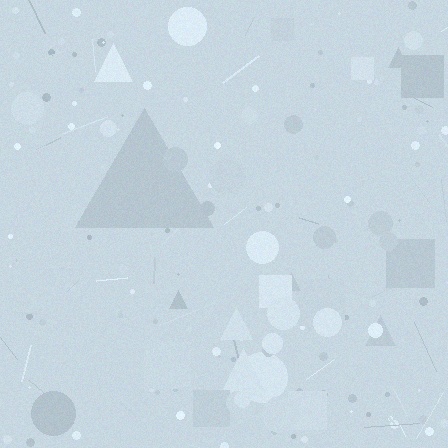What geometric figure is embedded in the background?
A triangle is embedded in the background.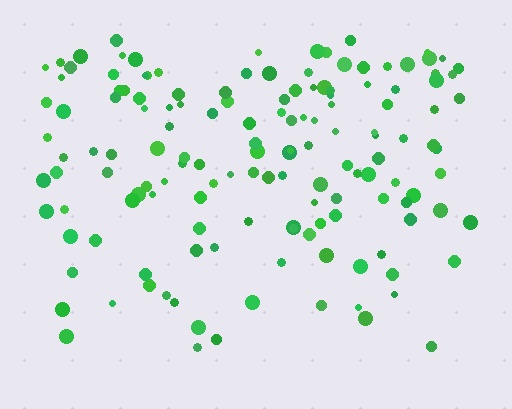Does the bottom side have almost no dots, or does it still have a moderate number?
Still a moderate number, just noticeably fewer than the top.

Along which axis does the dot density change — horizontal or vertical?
Vertical.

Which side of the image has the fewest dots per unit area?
The bottom.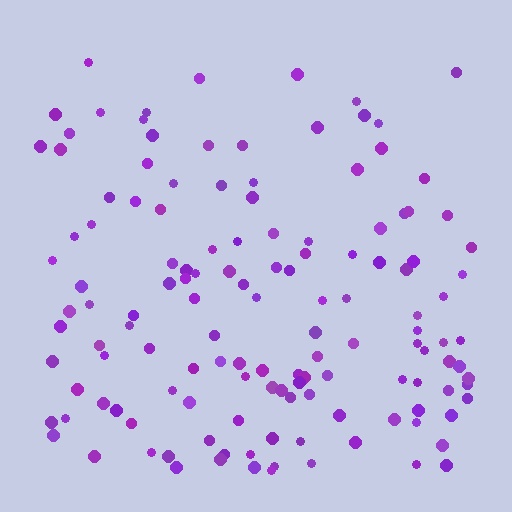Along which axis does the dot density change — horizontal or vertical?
Vertical.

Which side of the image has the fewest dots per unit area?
The top.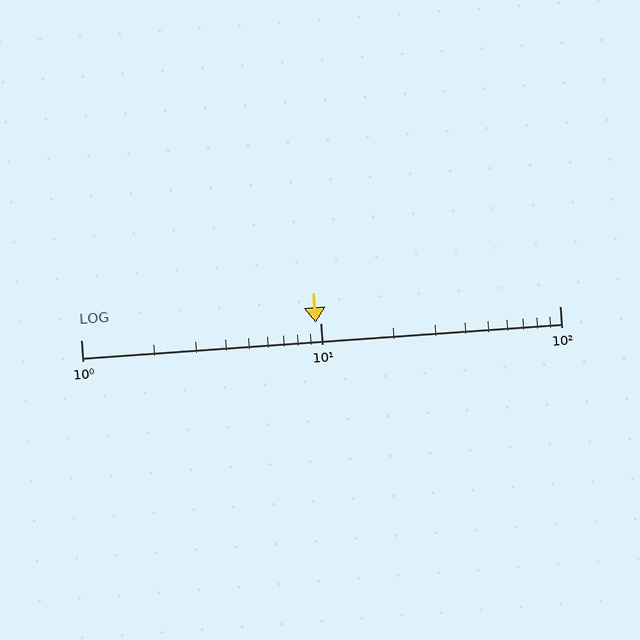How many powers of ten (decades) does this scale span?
The scale spans 2 decades, from 1 to 100.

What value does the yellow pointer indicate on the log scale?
The pointer indicates approximately 9.6.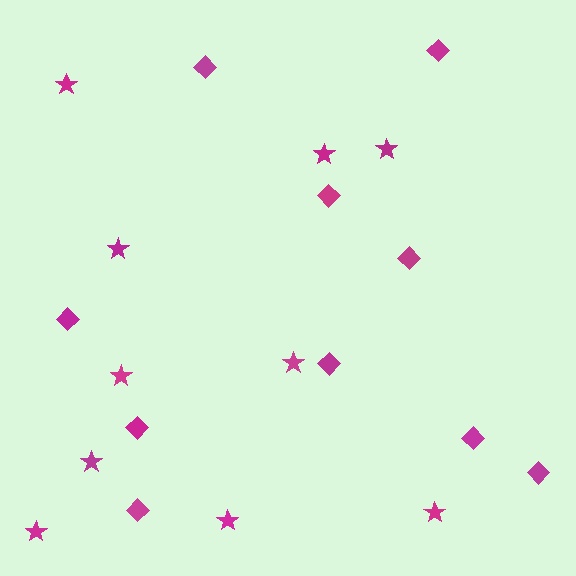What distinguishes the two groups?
There are 2 groups: one group of diamonds (10) and one group of stars (10).